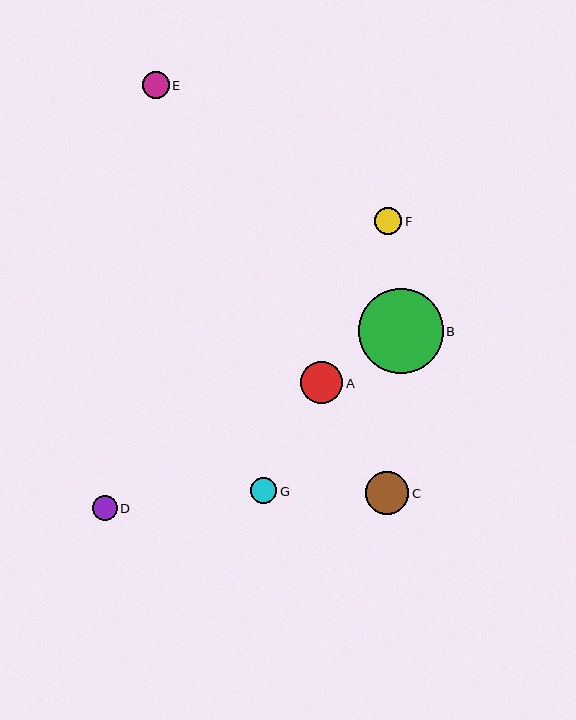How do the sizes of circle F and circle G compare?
Circle F and circle G are approximately the same size.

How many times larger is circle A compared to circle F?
Circle A is approximately 1.5 times the size of circle F.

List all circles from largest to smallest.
From largest to smallest: B, C, A, F, E, G, D.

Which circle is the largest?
Circle B is the largest with a size of approximately 85 pixels.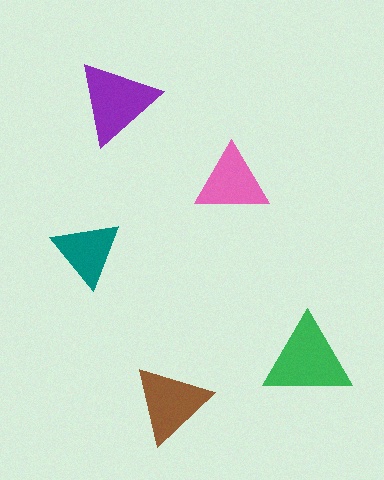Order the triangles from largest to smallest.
the green one, the purple one, the brown one, the pink one, the teal one.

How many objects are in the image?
There are 5 objects in the image.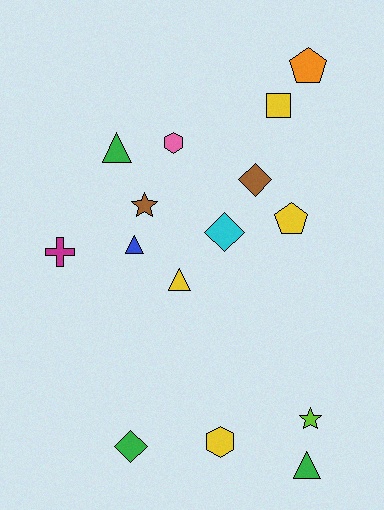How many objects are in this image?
There are 15 objects.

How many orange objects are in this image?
There is 1 orange object.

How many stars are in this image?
There are 2 stars.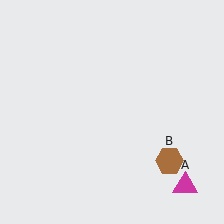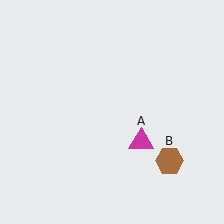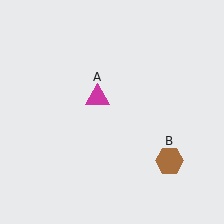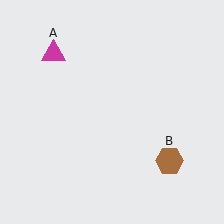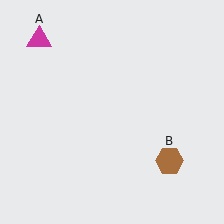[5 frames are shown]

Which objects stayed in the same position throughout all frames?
Brown hexagon (object B) remained stationary.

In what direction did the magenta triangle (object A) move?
The magenta triangle (object A) moved up and to the left.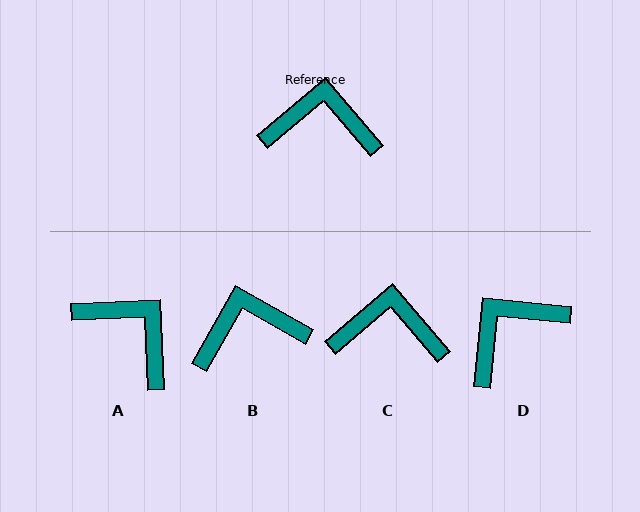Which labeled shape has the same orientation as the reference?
C.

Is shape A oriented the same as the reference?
No, it is off by about 38 degrees.